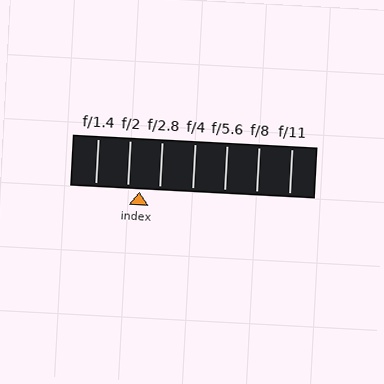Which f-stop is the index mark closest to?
The index mark is closest to f/2.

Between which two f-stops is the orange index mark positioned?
The index mark is between f/2 and f/2.8.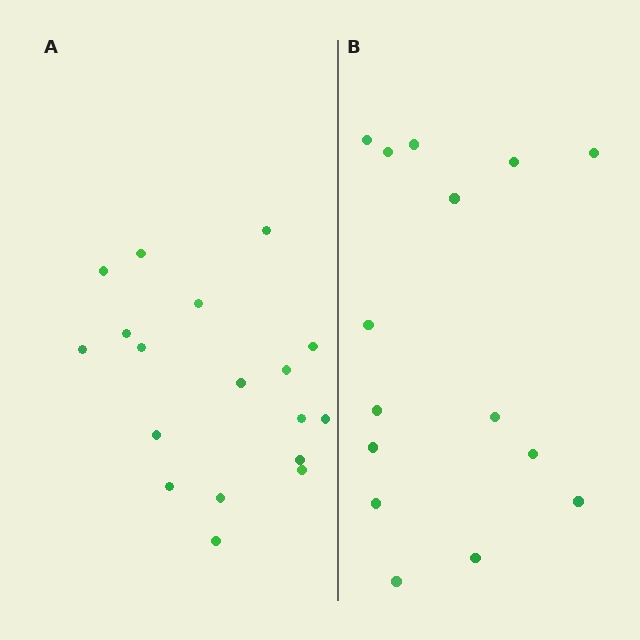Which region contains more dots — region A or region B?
Region A (the left region) has more dots.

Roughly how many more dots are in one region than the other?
Region A has just a few more — roughly 2 or 3 more dots than region B.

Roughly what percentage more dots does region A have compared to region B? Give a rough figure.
About 20% more.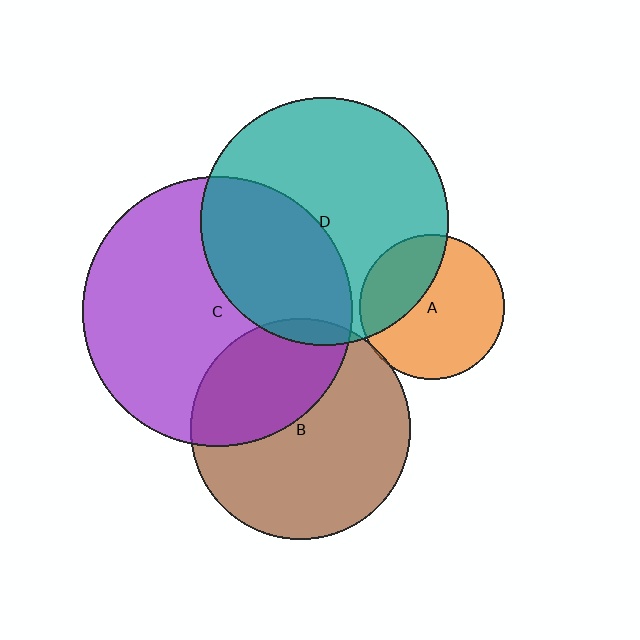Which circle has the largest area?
Circle C (purple).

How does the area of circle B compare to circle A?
Approximately 2.3 times.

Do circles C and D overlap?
Yes.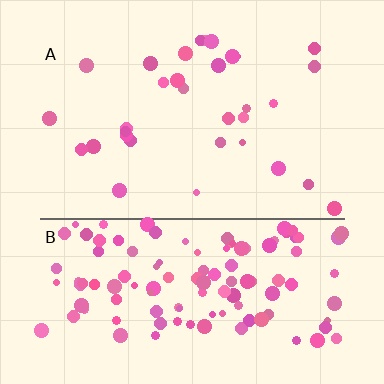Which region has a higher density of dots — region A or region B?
B (the bottom).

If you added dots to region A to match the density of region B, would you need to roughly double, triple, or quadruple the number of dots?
Approximately quadruple.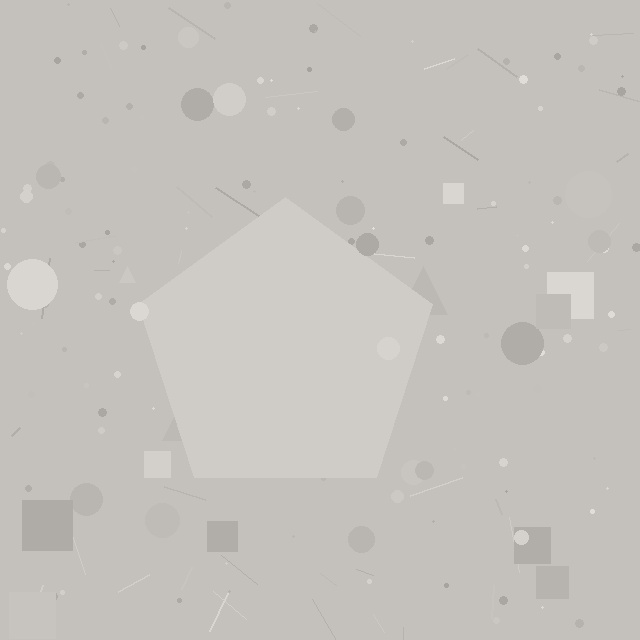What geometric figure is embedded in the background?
A pentagon is embedded in the background.